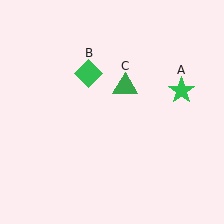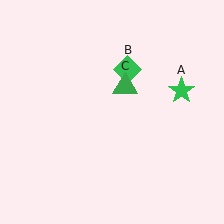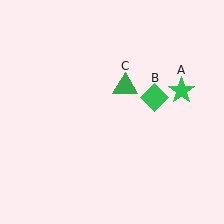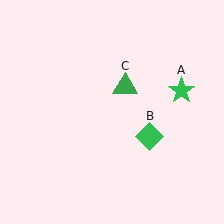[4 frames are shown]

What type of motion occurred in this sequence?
The green diamond (object B) rotated clockwise around the center of the scene.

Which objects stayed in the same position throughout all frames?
Green star (object A) and green triangle (object C) remained stationary.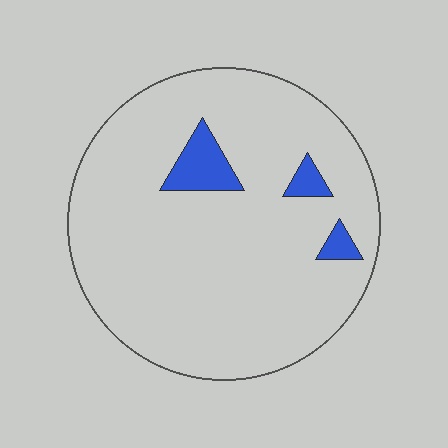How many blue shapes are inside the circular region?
3.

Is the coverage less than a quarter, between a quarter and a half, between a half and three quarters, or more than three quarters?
Less than a quarter.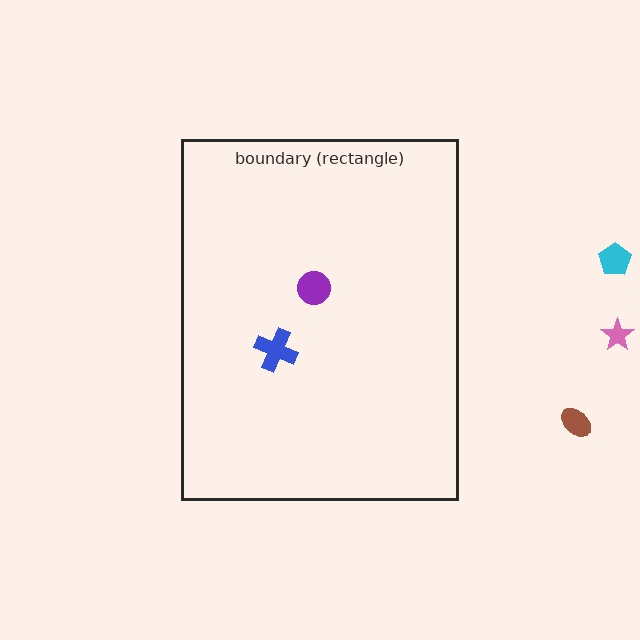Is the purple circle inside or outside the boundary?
Inside.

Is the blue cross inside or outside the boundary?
Inside.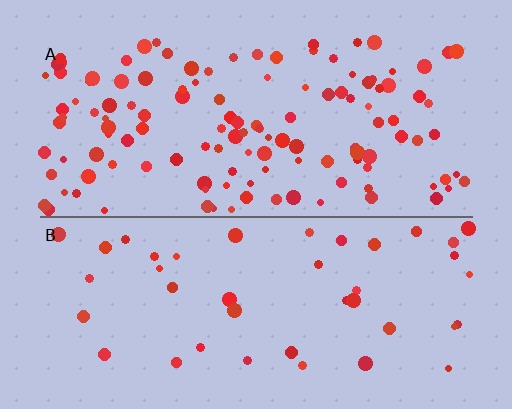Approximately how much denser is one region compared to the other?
Approximately 3.0× — region A over region B.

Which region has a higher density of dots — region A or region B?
A (the top).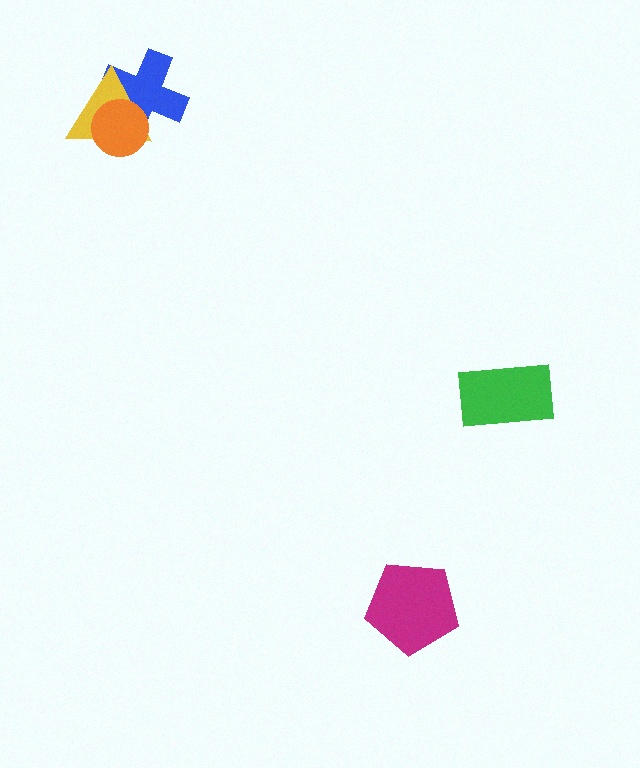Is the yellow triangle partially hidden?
Yes, it is partially covered by another shape.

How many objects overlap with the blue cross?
2 objects overlap with the blue cross.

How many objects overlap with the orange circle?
2 objects overlap with the orange circle.